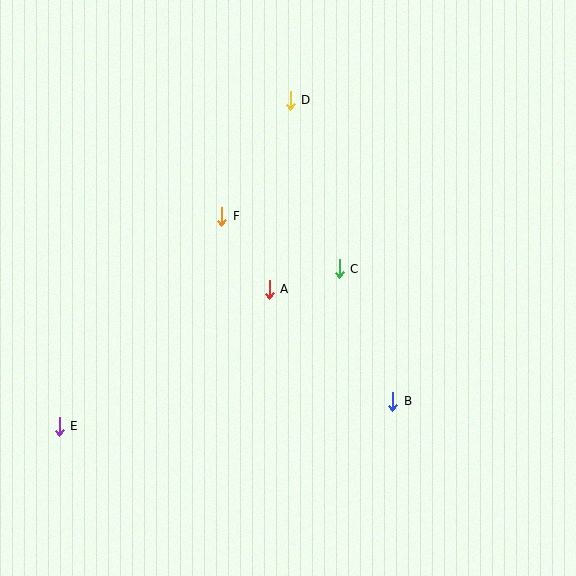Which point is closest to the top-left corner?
Point D is closest to the top-left corner.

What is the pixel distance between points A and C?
The distance between A and C is 73 pixels.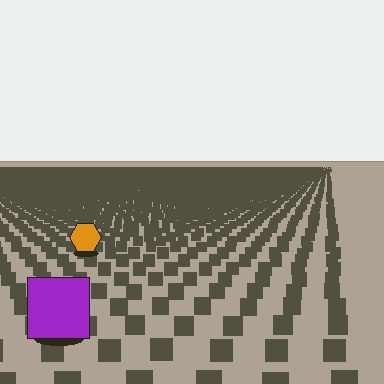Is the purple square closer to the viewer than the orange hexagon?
Yes. The purple square is closer — you can tell from the texture gradient: the ground texture is coarser near it.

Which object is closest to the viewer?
The purple square is closest. The texture marks near it are larger and more spread out.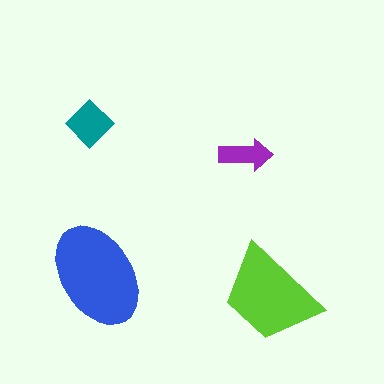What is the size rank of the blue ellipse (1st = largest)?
1st.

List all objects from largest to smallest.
The blue ellipse, the lime trapezoid, the teal diamond, the purple arrow.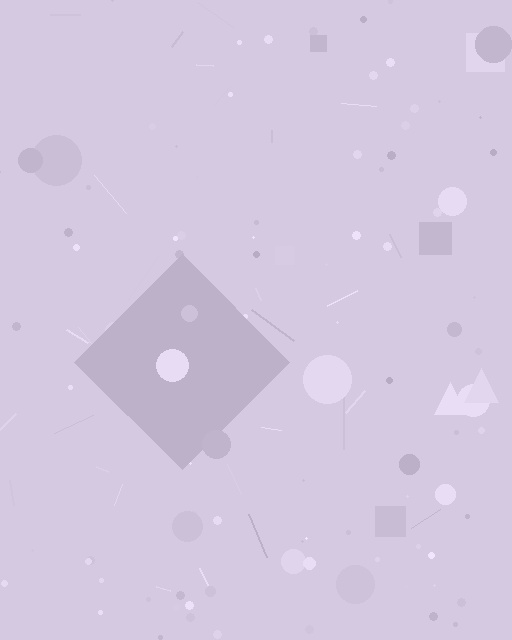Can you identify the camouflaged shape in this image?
The camouflaged shape is a diamond.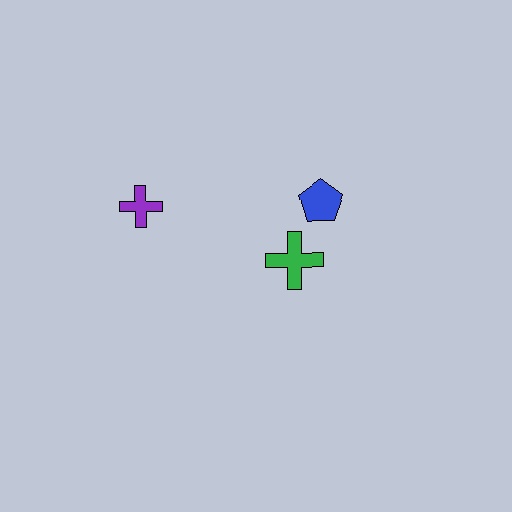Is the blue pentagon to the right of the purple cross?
Yes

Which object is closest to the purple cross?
The green cross is closest to the purple cross.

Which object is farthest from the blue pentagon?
The purple cross is farthest from the blue pentagon.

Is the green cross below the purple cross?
Yes